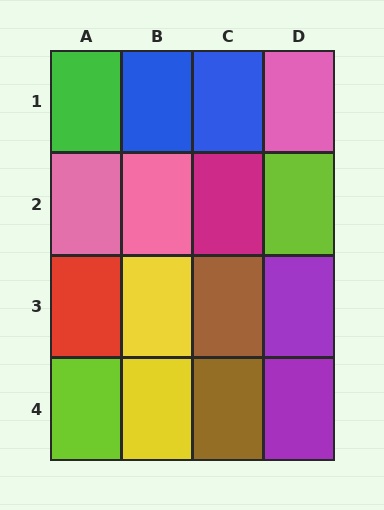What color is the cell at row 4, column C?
Brown.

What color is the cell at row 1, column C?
Blue.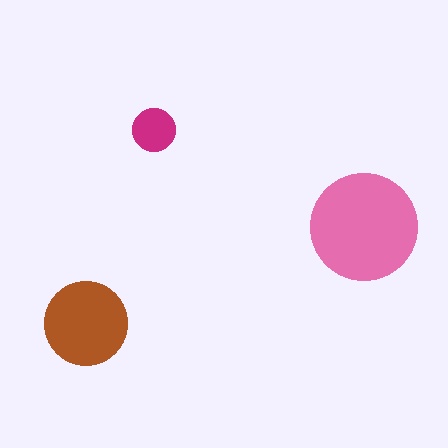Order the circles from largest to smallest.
the pink one, the brown one, the magenta one.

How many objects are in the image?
There are 3 objects in the image.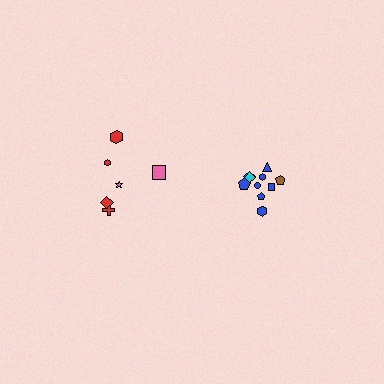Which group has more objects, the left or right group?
The right group.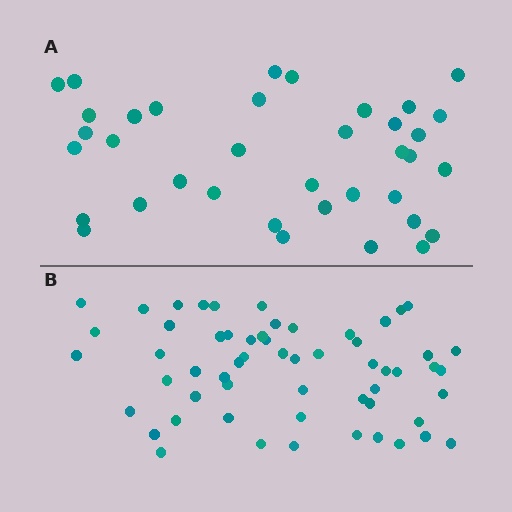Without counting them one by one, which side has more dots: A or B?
Region B (the bottom region) has more dots.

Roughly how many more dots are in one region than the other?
Region B has approximately 20 more dots than region A.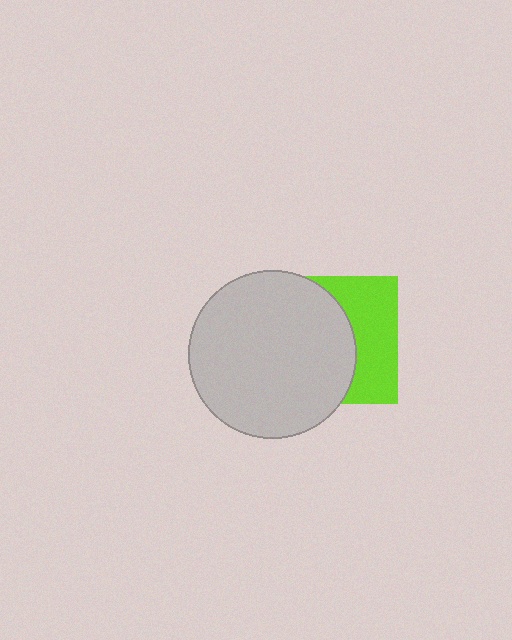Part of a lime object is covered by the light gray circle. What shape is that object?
It is a square.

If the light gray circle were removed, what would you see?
You would see the complete lime square.